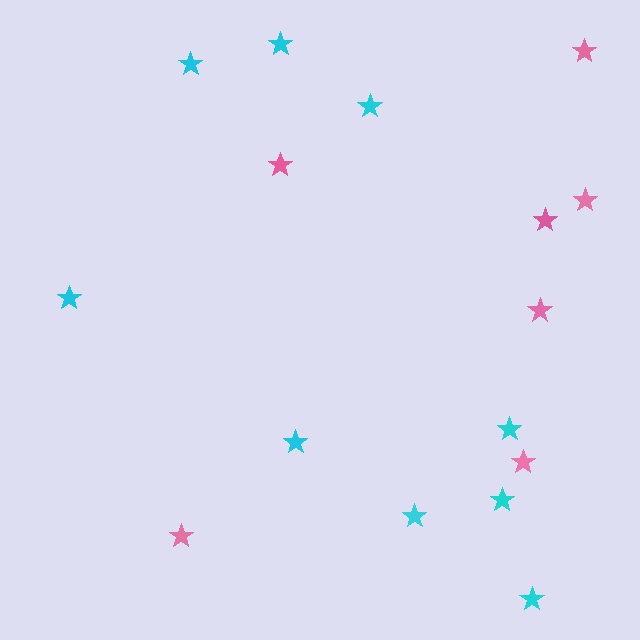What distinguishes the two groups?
There are 2 groups: one group of cyan stars (9) and one group of pink stars (7).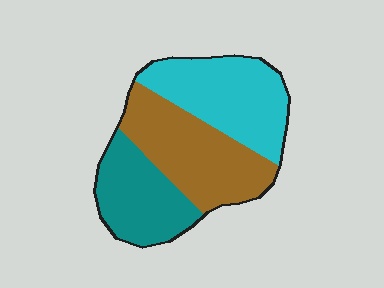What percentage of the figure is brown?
Brown takes up about three eighths (3/8) of the figure.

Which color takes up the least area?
Teal, at roughly 25%.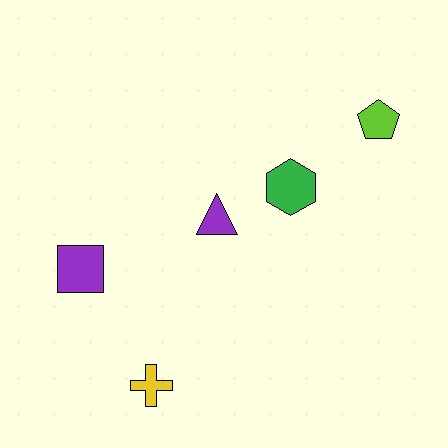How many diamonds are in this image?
There are no diamonds.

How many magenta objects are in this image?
There are no magenta objects.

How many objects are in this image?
There are 5 objects.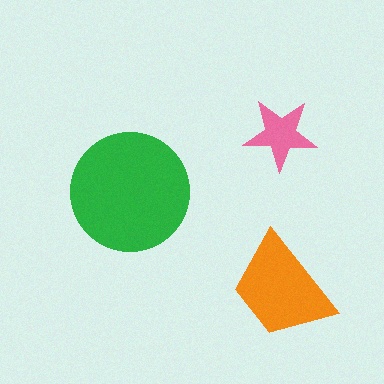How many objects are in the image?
There are 3 objects in the image.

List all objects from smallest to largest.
The pink star, the orange trapezoid, the green circle.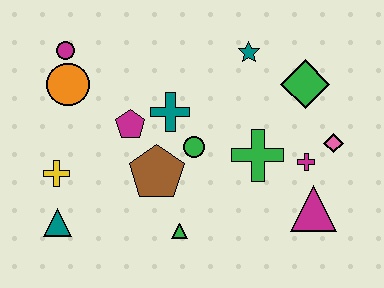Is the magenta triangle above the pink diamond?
No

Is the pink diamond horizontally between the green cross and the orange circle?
No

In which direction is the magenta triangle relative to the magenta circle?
The magenta triangle is to the right of the magenta circle.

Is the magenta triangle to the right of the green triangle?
Yes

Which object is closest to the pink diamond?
The magenta cross is closest to the pink diamond.